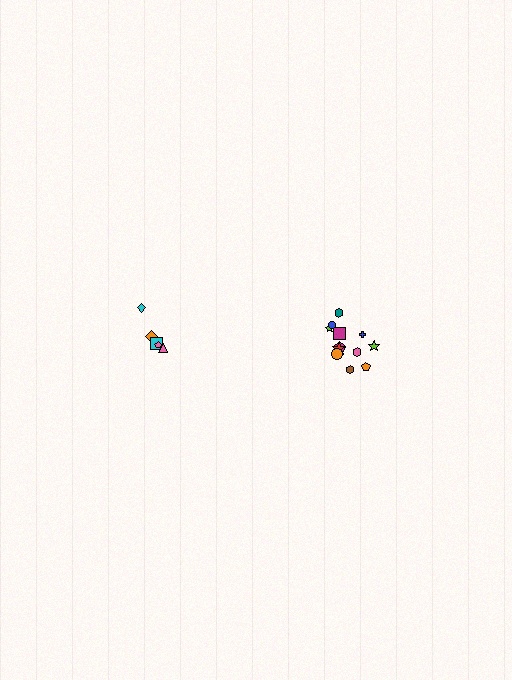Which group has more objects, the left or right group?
The right group.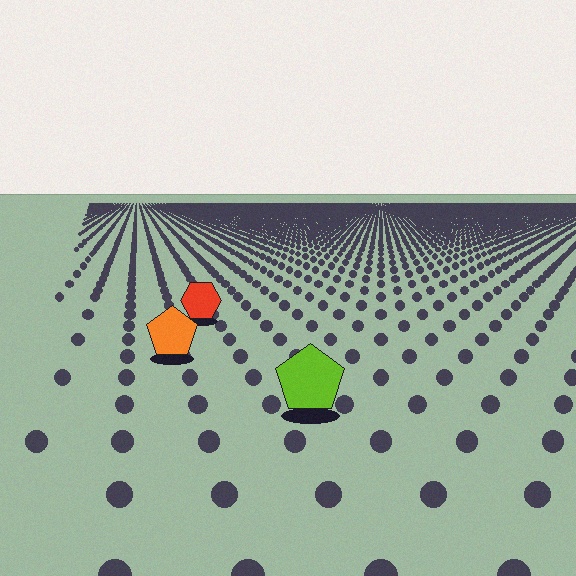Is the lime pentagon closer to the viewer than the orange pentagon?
Yes. The lime pentagon is closer — you can tell from the texture gradient: the ground texture is coarser near it.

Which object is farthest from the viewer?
The red hexagon is farthest from the viewer. It appears smaller and the ground texture around it is denser.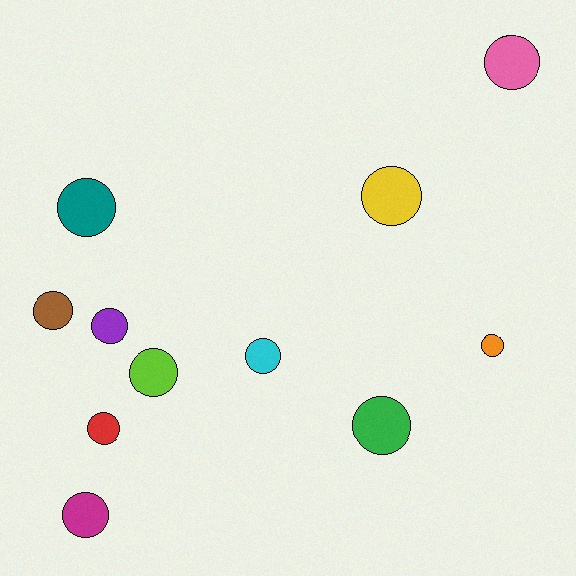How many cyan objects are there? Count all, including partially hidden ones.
There is 1 cyan object.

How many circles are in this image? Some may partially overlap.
There are 11 circles.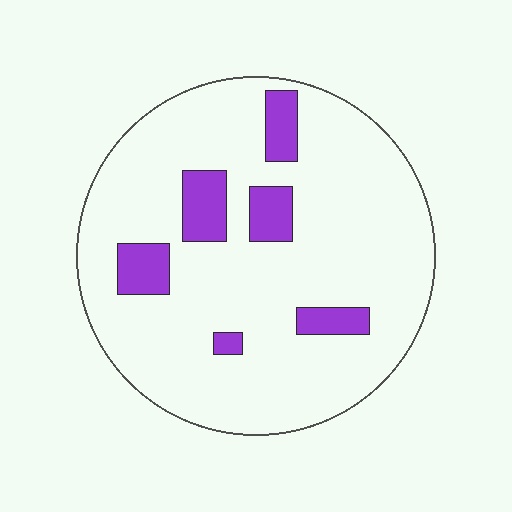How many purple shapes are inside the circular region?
6.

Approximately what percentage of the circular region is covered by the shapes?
Approximately 15%.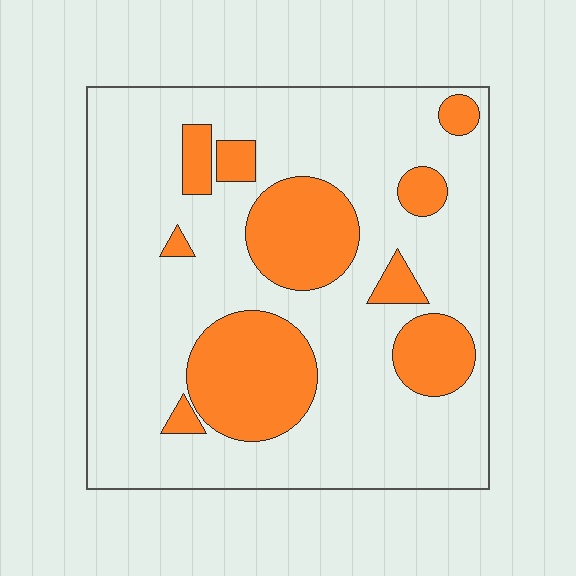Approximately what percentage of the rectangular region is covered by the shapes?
Approximately 25%.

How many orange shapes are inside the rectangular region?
10.